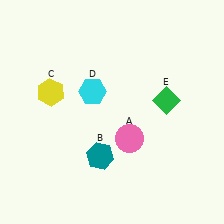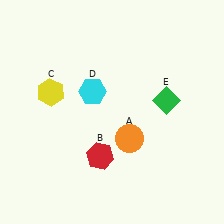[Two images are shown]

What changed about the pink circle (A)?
In Image 1, A is pink. In Image 2, it changed to orange.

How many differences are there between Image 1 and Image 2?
There are 2 differences between the two images.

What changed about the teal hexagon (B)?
In Image 1, B is teal. In Image 2, it changed to red.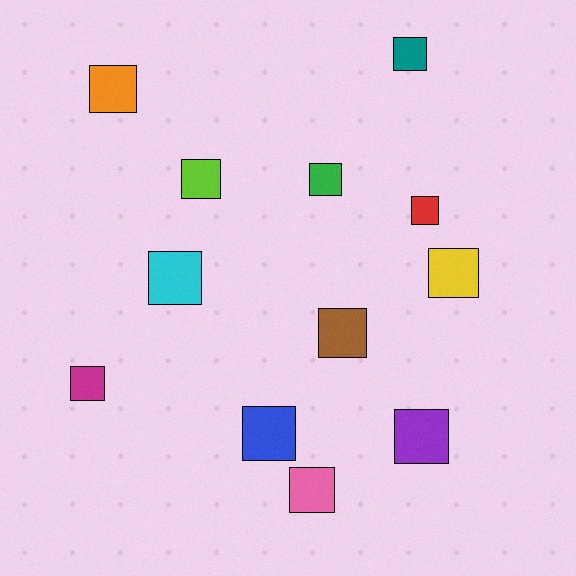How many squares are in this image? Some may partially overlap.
There are 12 squares.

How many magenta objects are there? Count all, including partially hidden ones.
There is 1 magenta object.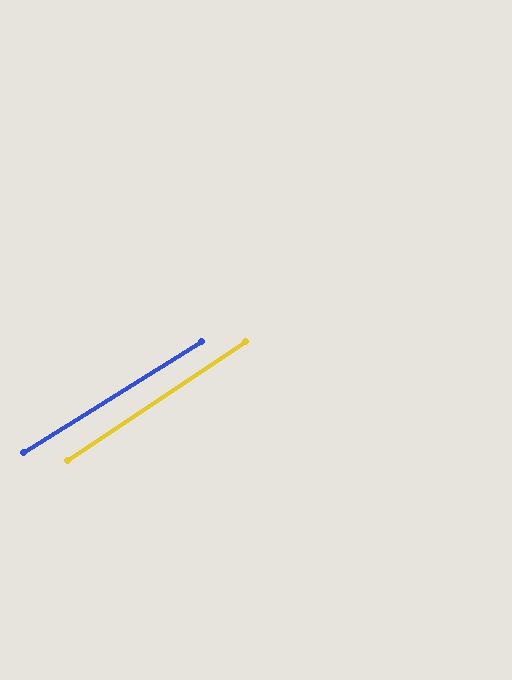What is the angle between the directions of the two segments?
Approximately 2 degrees.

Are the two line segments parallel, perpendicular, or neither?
Parallel — their directions differ by only 1.8°.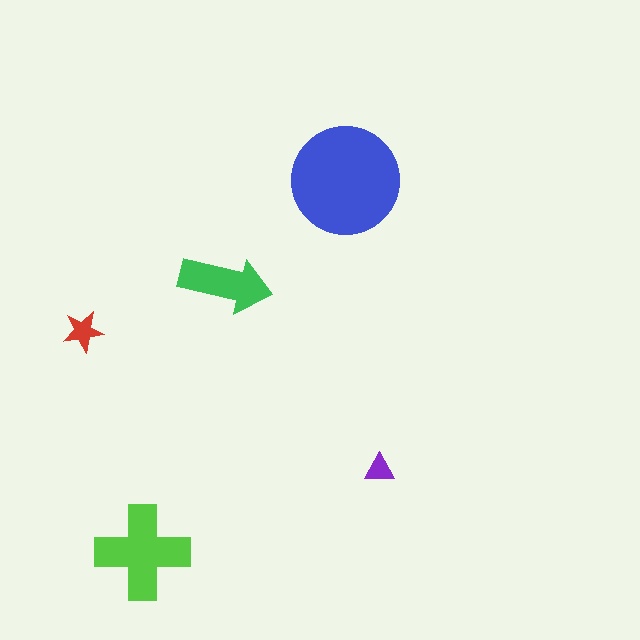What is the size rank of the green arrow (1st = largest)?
3rd.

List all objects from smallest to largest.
The purple triangle, the red star, the green arrow, the lime cross, the blue circle.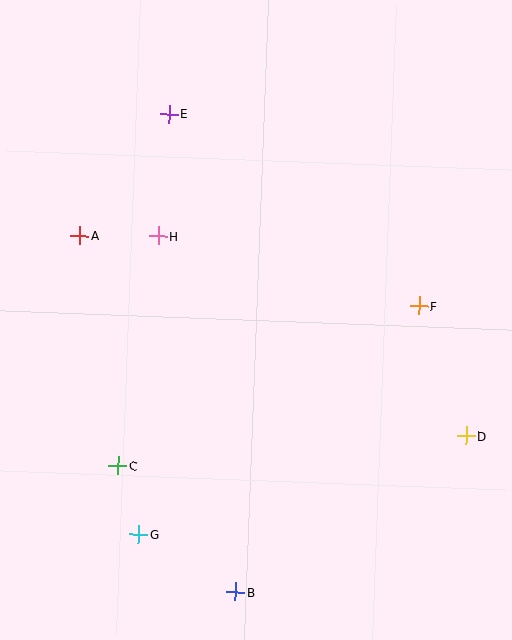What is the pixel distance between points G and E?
The distance between G and E is 422 pixels.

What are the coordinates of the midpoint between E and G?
The midpoint between E and G is at (154, 324).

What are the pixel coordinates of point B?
Point B is at (235, 592).